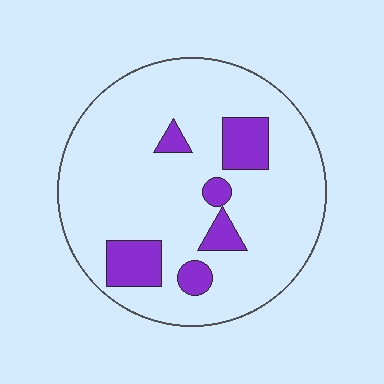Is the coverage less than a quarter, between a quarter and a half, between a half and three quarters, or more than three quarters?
Less than a quarter.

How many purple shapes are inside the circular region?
6.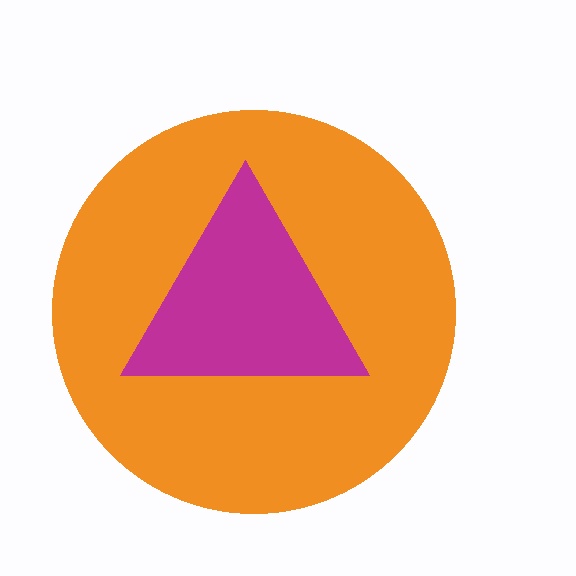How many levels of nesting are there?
2.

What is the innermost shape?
The magenta triangle.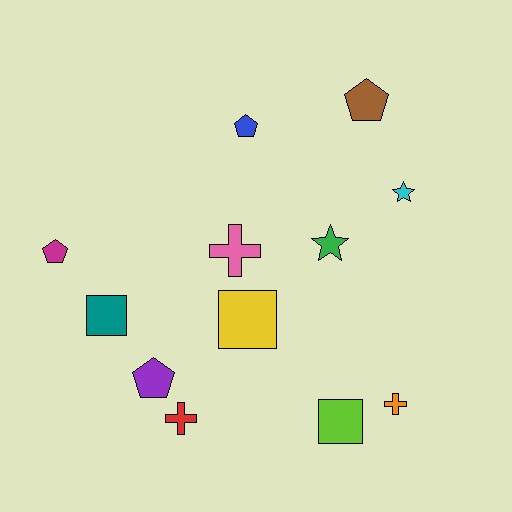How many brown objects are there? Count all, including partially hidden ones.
There is 1 brown object.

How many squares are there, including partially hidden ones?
There are 3 squares.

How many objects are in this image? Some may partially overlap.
There are 12 objects.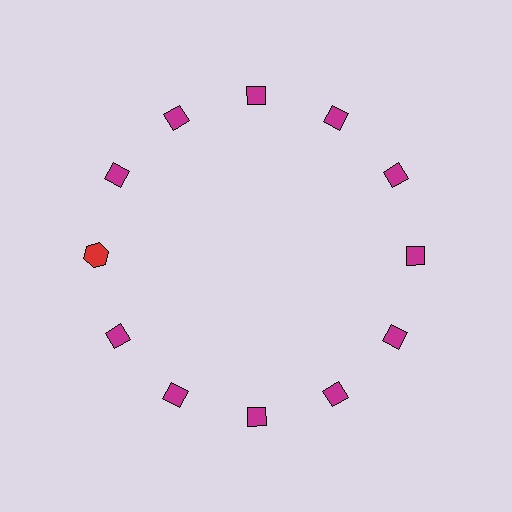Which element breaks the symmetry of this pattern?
The red hexagon at roughly the 9 o'clock position breaks the symmetry. All other shapes are magenta diamonds.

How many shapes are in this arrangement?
There are 12 shapes arranged in a ring pattern.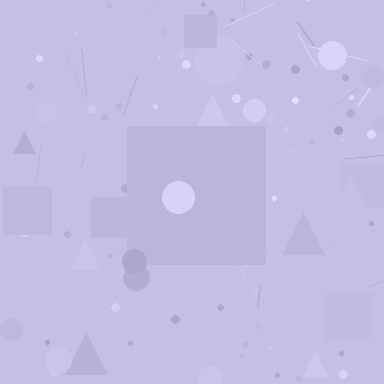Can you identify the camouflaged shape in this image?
The camouflaged shape is a square.